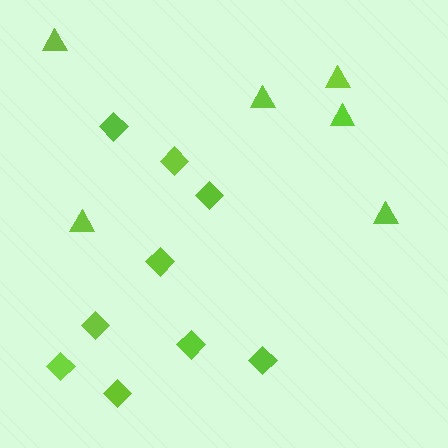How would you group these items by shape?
There are 2 groups: one group of triangles (6) and one group of diamonds (9).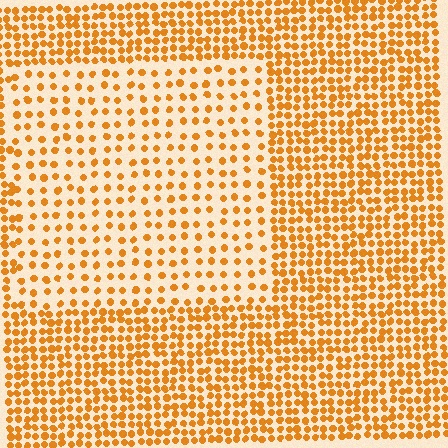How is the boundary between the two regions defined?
The boundary is defined by a change in element density (approximately 2.1x ratio). All elements are the same color, size, and shape.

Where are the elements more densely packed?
The elements are more densely packed outside the rectangle boundary.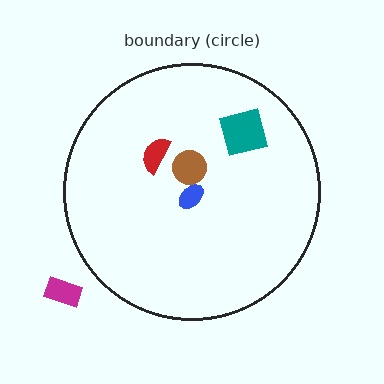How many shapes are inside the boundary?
4 inside, 1 outside.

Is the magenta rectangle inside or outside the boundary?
Outside.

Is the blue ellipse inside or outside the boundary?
Inside.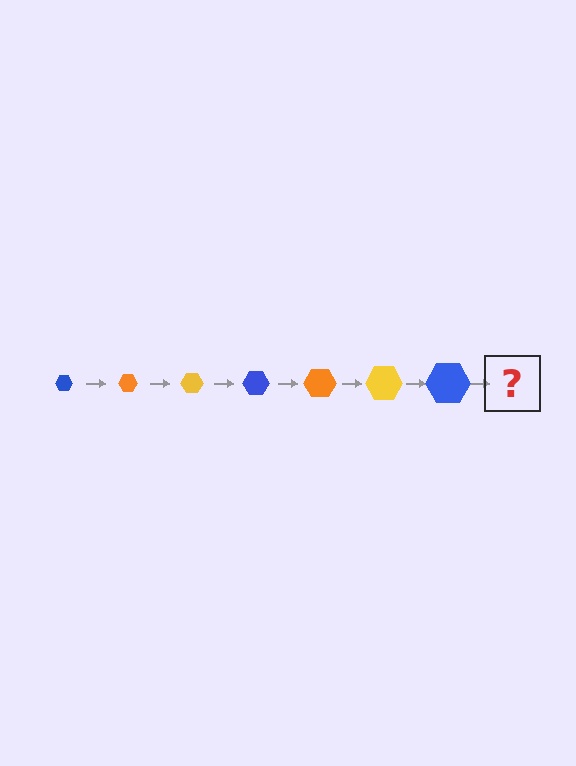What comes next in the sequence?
The next element should be an orange hexagon, larger than the previous one.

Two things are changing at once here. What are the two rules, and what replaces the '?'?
The two rules are that the hexagon grows larger each step and the color cycles through blue, orange, and yellow. The '?' should be an orange hexagon, larger than the previous one.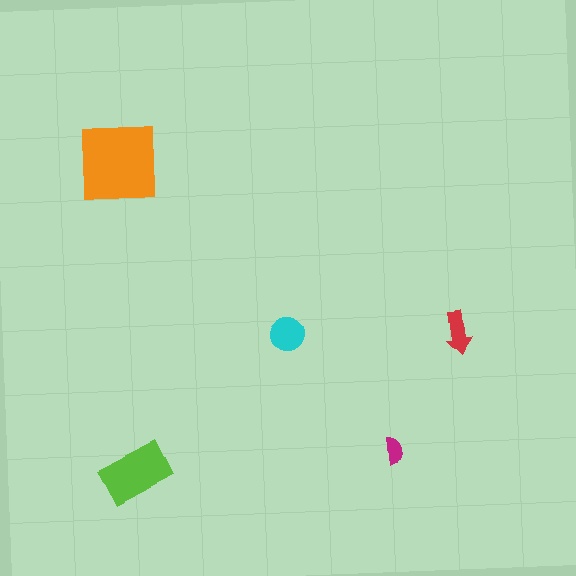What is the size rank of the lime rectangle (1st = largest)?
2nd.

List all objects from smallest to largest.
The magenta semicircle, the red arrow, the cyan circle, the lime rectangle, the orange square.